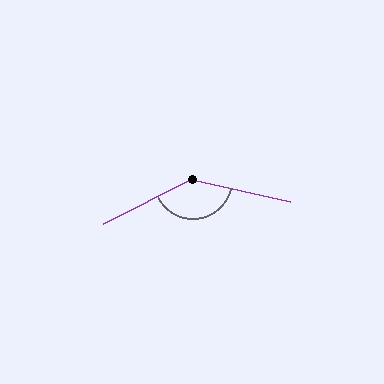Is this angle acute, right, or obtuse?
It is obtuse.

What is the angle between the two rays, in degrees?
Approximately 141 degrees.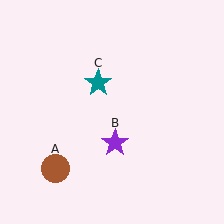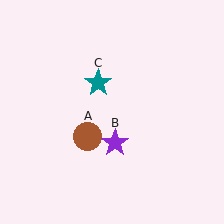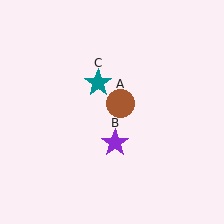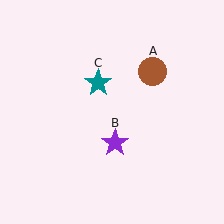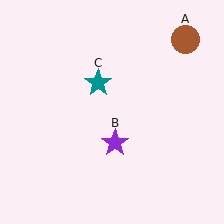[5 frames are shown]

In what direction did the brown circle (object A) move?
The brown circle (object A) moved up and to the right.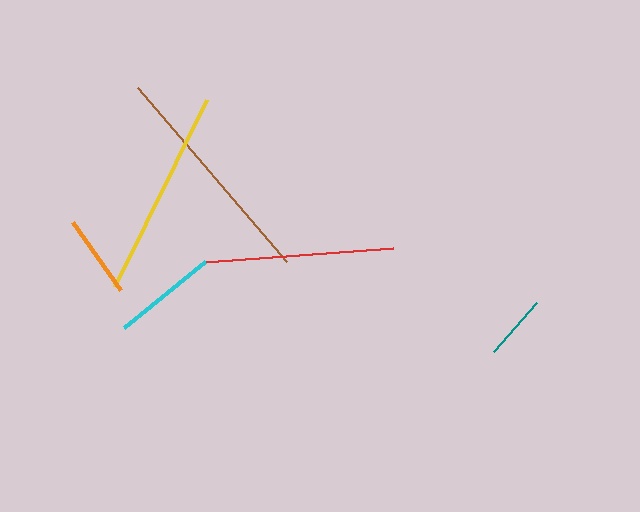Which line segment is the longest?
The brown line is the longest at approximately 229 pixels.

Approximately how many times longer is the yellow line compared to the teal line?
The yellow line is approximately 3.2 times the length of the teal line.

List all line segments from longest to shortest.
From longest to shortest: brown, yellow, red, cyan, orange, teal.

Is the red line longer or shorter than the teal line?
The red line is longer than the teal line.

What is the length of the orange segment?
The orange segment is approximately 83 pixels long.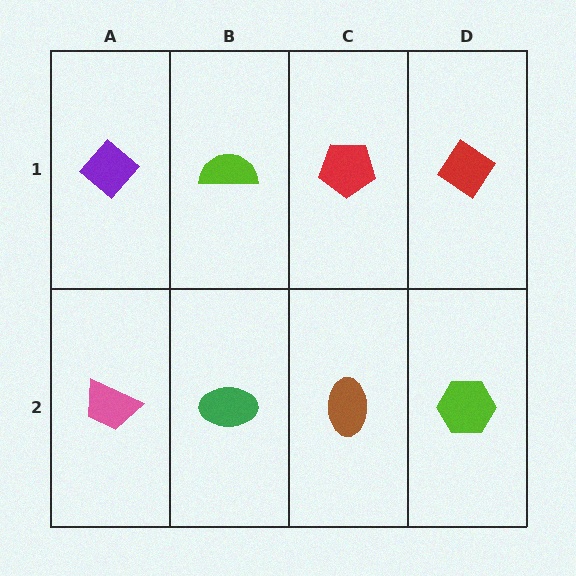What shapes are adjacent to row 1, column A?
A pink trapezoid (row 2, column A), a lime semicircle (row 1, column B).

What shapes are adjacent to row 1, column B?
A green ellipse (row 2, column B), a purple diamond (row 1, column A), a red pentagon (row 1, column C).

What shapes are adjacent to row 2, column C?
A red pentagon (row 1, column C), a green ellipse (row 2, column B), a lime hexagon (row 2, column D).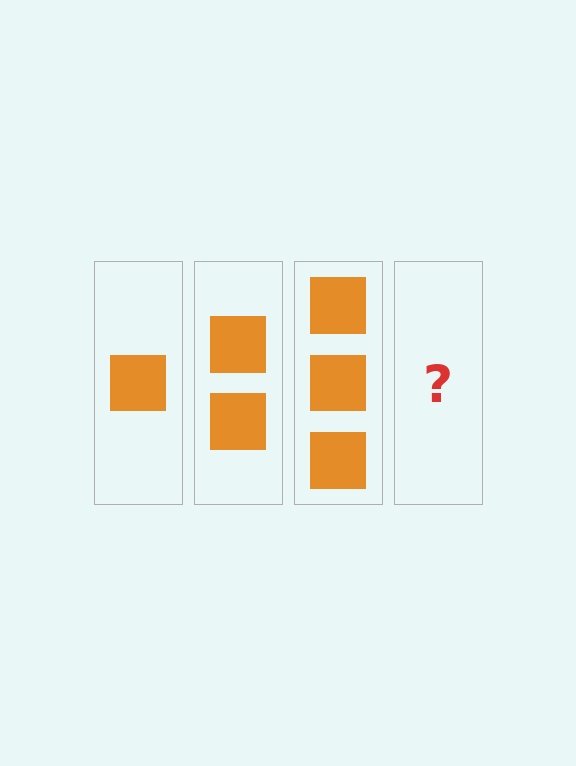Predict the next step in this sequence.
The next step is 4 squares.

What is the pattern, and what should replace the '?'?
The pattern is that each step adds one more square. The '?' should be 4 squares.